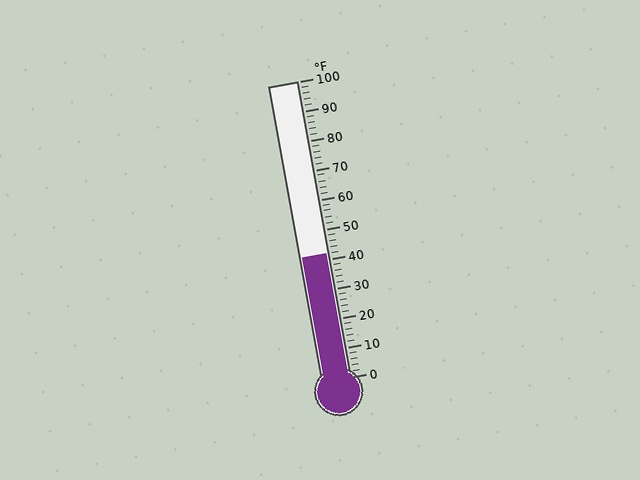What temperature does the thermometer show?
The thermometer shows approximately 42°F.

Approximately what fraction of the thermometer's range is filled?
The thermometer is filled to approximately 40% of its range.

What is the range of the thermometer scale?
The thermometer scale ranges from 0°F to 100°F.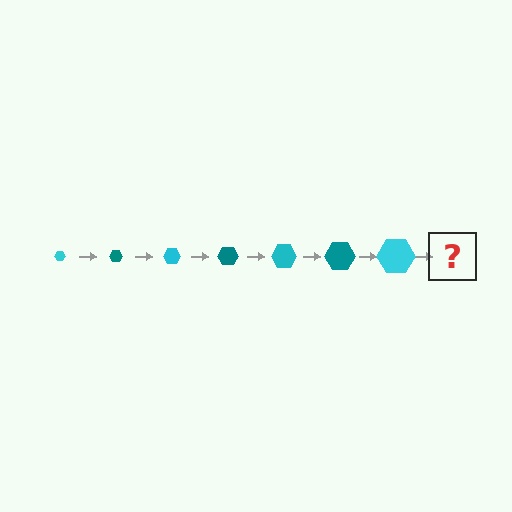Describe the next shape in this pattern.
It should be a teal hexagon, larger than the previous one.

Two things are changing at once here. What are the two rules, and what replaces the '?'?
The two rules are that the hexagon grows larger each step and the color cycles through cyan and teal. The '?' should be a teal hexagon, larger than the previous one.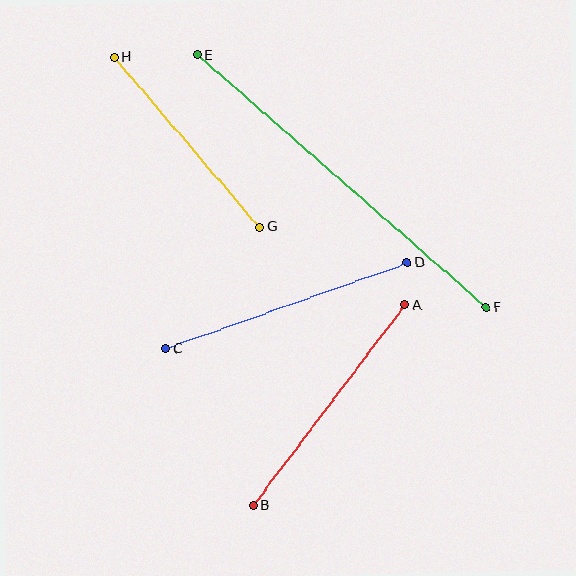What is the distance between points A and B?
The distance is approximately 251 pixels.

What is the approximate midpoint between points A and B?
The midpoint is at approximately (329, 405) pixels.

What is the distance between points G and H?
The distance is approximately 224 pixels.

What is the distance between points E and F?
The distance is approximately 384 pixels.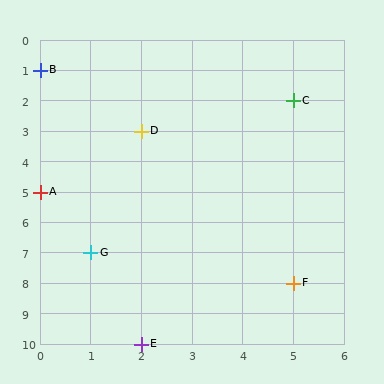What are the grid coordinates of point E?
Point E is at grid coordinates (2, 10).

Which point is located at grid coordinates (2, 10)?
Point E is at (2, 10).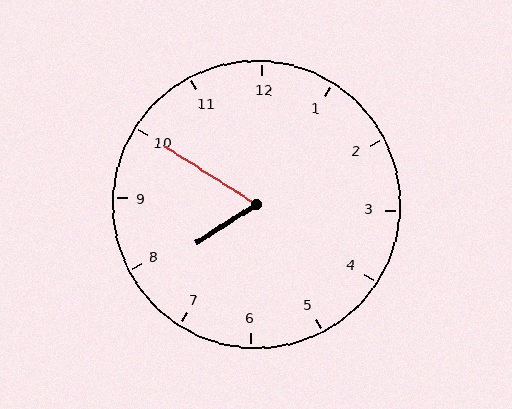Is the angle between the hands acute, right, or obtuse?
It is acute.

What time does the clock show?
7:50.